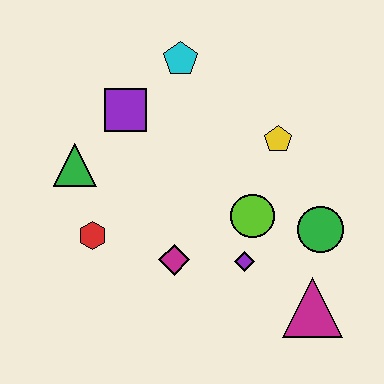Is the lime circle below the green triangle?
Yes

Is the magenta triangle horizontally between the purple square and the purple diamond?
No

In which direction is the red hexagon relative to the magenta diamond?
The red hexagon is to the left of the magenta diamond.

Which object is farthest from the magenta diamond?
The cyan pentagon is farthest from the magenta diamond.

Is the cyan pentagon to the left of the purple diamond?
Yes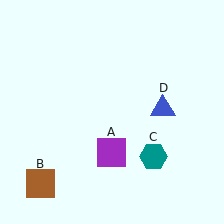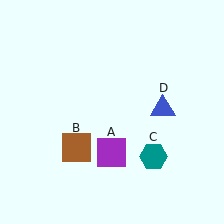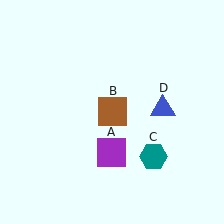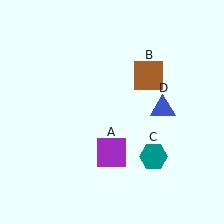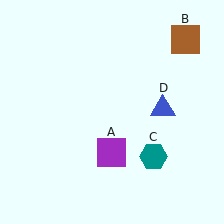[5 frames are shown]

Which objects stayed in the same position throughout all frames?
Purple square (object A) and teal hexagon (object C) and blue triangle (object D) remained stationary.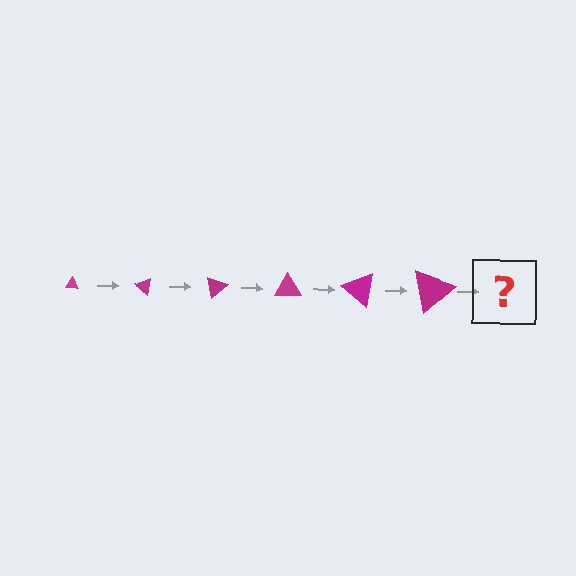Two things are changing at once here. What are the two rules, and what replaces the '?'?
The two rules are that the triangle grows larger each step and it rotates 40 degrees each step. The '?' should be a triangle, larger than the previous one and rotated 240 degrees from the start.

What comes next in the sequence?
The next element should be a triangle, larger than the previous one and rotated 240 degrees from the start.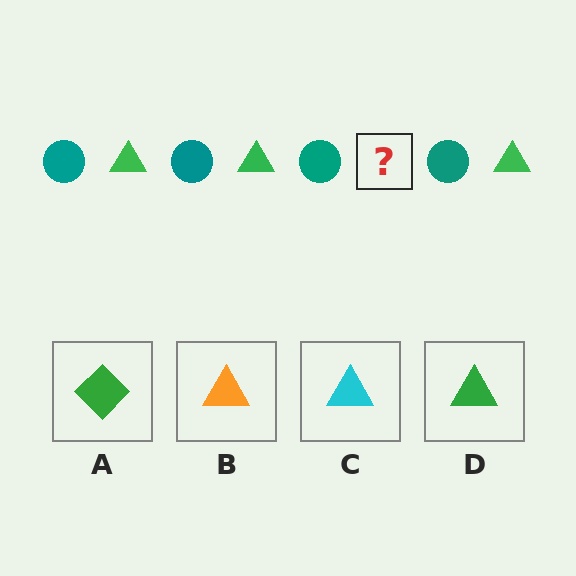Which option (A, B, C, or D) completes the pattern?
D.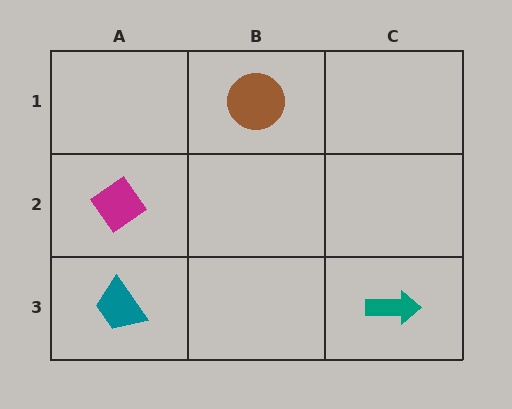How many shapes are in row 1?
1 shape.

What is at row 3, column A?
A teal trapezoid.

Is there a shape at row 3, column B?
No, that cell is empty.